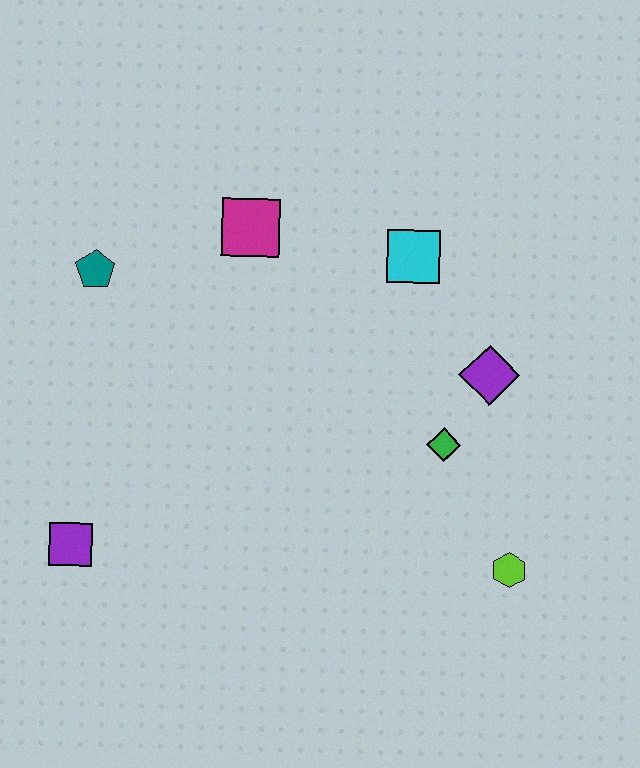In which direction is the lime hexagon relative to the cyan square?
The lime hexagon is below the cyan square.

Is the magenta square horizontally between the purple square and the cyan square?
Yes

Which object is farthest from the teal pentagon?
The lime hexagon is farthest from the teal pentagon.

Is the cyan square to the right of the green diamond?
No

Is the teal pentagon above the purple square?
Yes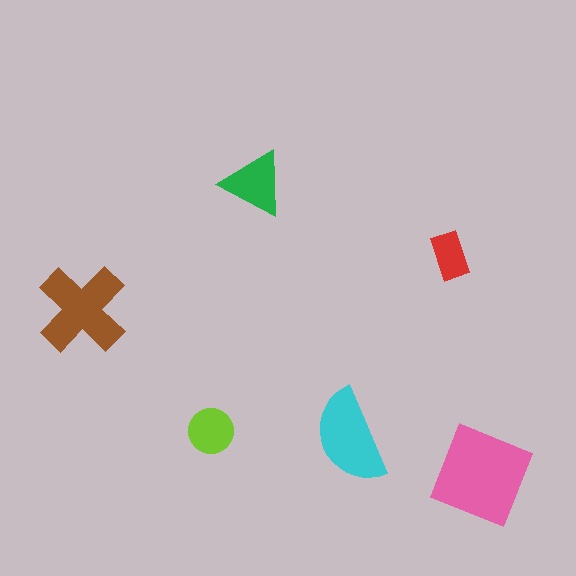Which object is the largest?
The pink diamond.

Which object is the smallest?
The red rectangle.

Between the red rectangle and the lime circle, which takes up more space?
The lime circle.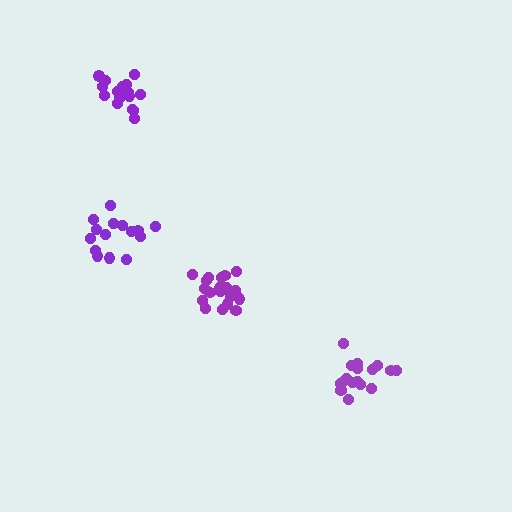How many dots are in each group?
Group 1: 19 dots, Group 2: 17 dots, Group 3: 15 dots, Group 4: 17 dots (68 total).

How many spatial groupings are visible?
There are 4 spatial groupings.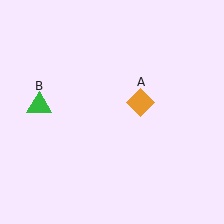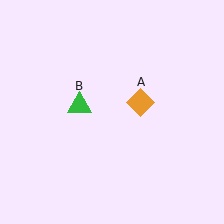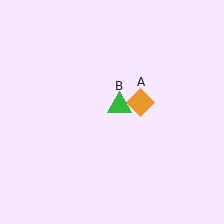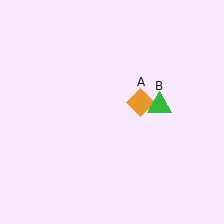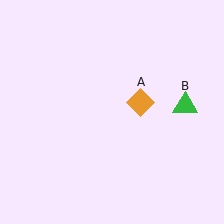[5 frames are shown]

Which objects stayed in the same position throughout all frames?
Orange diamond (object A) remained stationary.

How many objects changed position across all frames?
1 object changed position: green triangle (object B).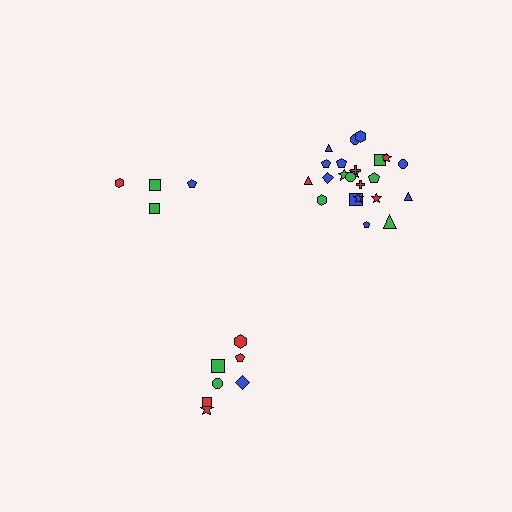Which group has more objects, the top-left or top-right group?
The top-right group.